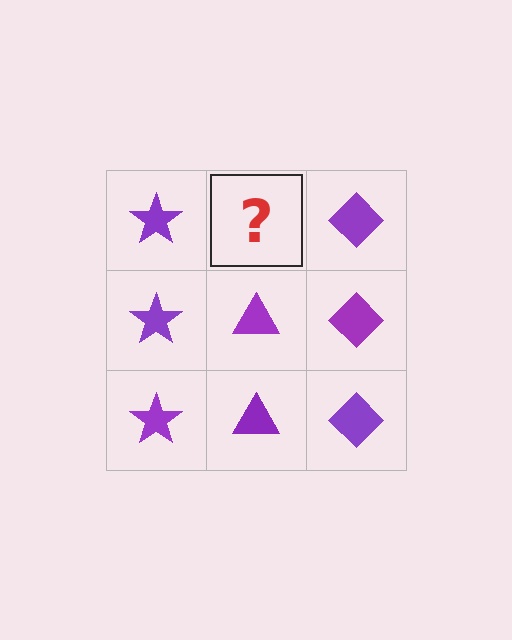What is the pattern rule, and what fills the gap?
The rule is that each column has a consistent shape. The gap should be filled with a purple triangle.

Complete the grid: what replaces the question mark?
The question mark should be replaced with a purple triangle.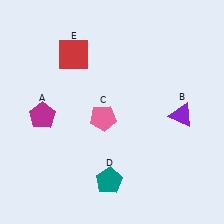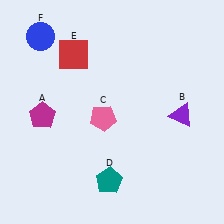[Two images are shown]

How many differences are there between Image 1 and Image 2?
There is 1 difference between the two images.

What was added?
A blue circle (F) was added in Image 2.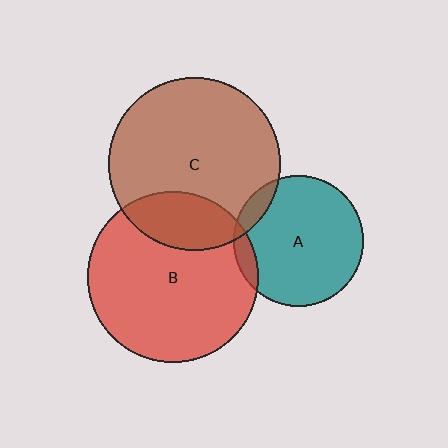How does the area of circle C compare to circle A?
Approximately 1.8 times.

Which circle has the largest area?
Circle C (brown).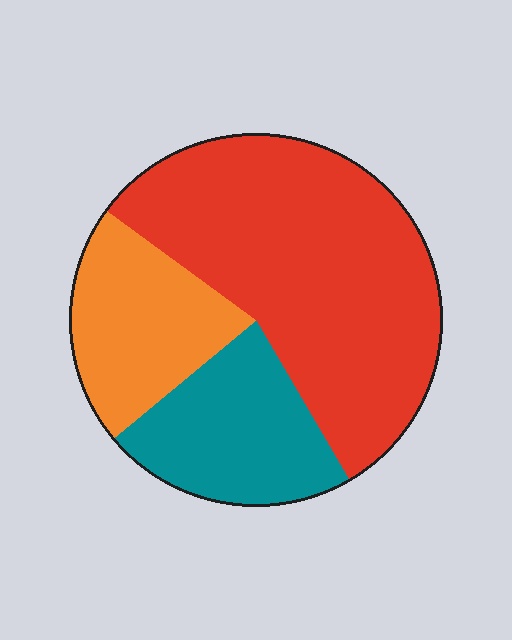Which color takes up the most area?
Red, at roughly 55%.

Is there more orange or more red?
Red.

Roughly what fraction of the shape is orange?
Orange takes up about one fifth (1/5) of the shape.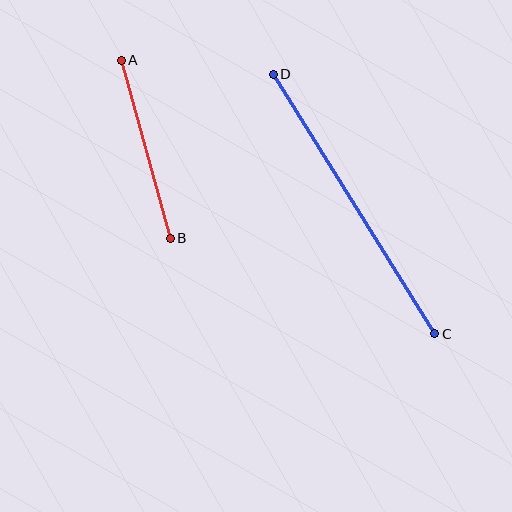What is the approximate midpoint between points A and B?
The midpoint is at approximately (146, 149) pixels.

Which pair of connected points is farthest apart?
Points C and D are farthest apart.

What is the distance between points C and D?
The distance is approximately 306 pixels.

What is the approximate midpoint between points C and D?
The midpoint is at approximately (354, 204) pixels.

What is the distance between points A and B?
The distance is approximately 185 pixels.